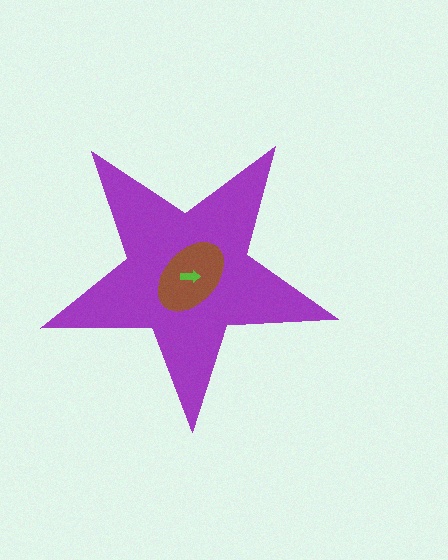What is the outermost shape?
The purple star.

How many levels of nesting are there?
3.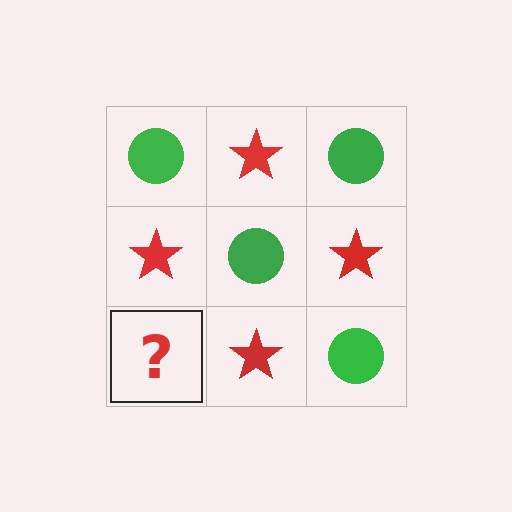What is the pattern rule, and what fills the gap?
The rule is that it alternates green circle and red star in a checkerboard pattern. The gap should be filled with a green circle.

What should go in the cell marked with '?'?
The missing cell should contain a green circle.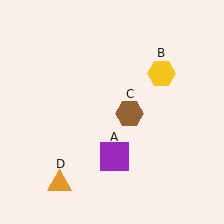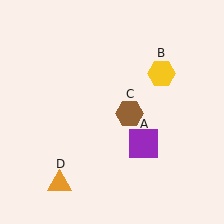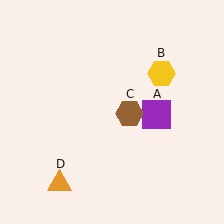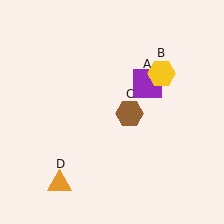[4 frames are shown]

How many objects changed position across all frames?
1 object changed position: purple square (object A).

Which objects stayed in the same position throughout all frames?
Yellow hexagon (object B) and brown hexagon (object C) and orange triangle (object D) remained stationary.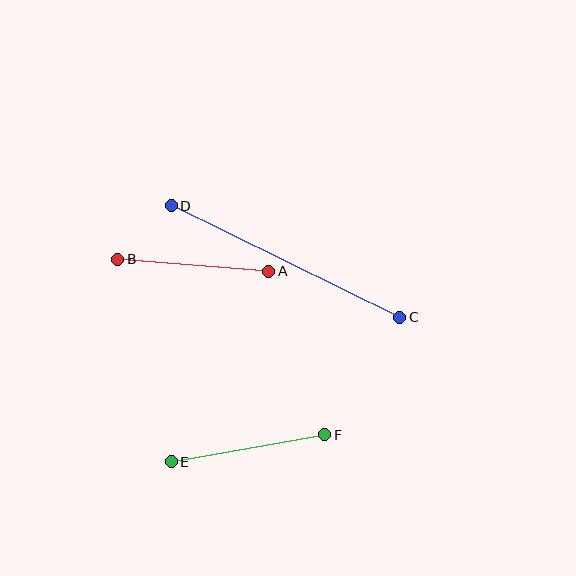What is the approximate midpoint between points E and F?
The midpoint is at approximately (248, 448) pixels.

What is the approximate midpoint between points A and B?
The midpoint is at approximately (193, 265) pixels.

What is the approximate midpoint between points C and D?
The midpoint is at approximately (285, 261) pixels.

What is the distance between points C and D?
The distance is approximately 254 pixels.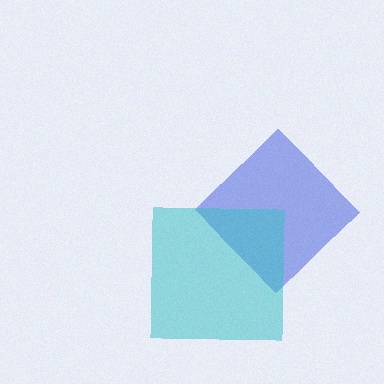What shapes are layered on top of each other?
The layered shapes are: a blue diamond, a cyan square.